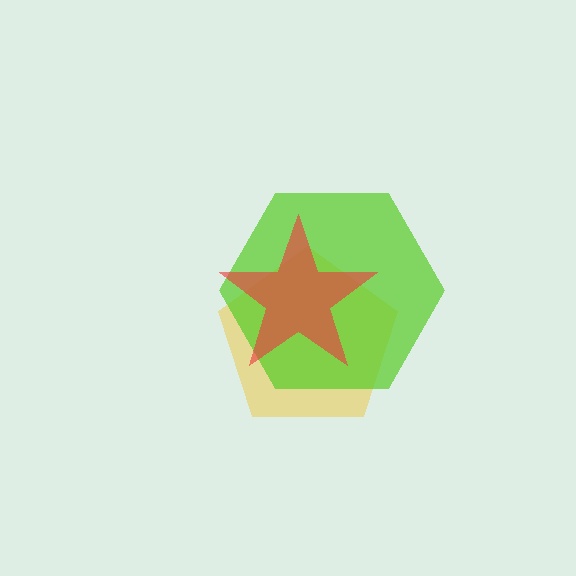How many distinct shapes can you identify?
There are 3 distinct shapes: a yellow pentagon, a lime hexagon, a red star.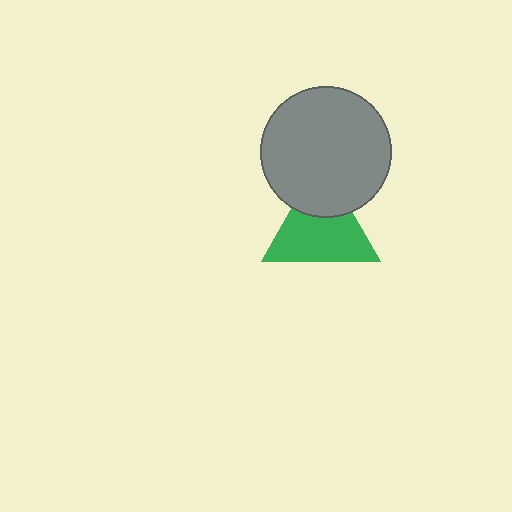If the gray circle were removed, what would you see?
You would see the complete green triangle.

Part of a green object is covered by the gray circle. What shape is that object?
It is a triangle.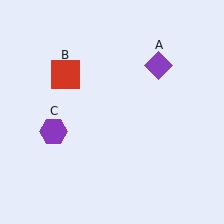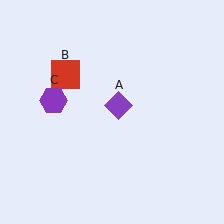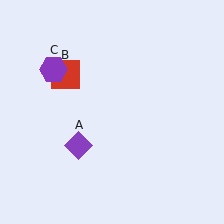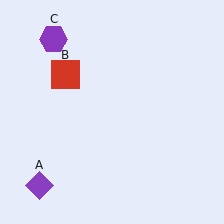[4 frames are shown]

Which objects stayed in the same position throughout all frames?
Red square (object B) remained stationary.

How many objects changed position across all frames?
2 objects changed position: purple diamond (object A), purple hexagon (object C).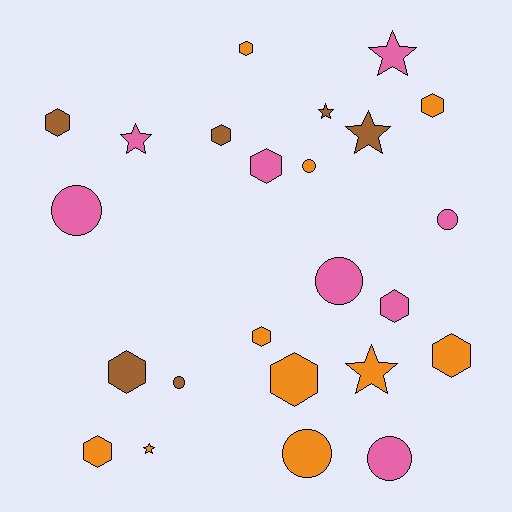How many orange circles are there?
There are 2 orange circles.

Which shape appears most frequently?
Hexagon, with 11 objects.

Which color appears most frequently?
Orange, with 10 objects.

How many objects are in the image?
There are 24 objects.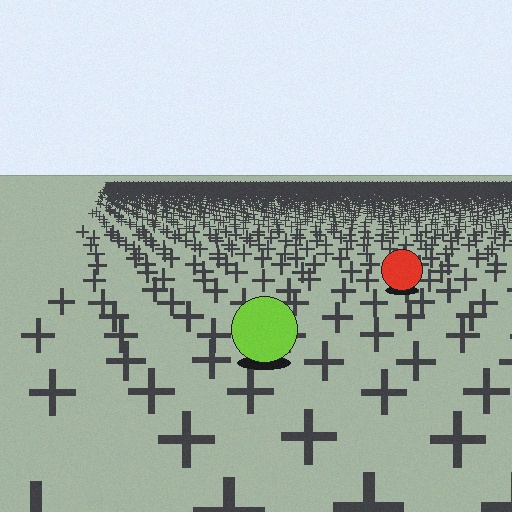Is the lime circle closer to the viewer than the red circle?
Yes. The lime circle is closer — you can tell from the texture gradient: the ground texture is coarser near it.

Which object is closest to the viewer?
The lime circle is closest. The texture marks near it are larger and more spread out.